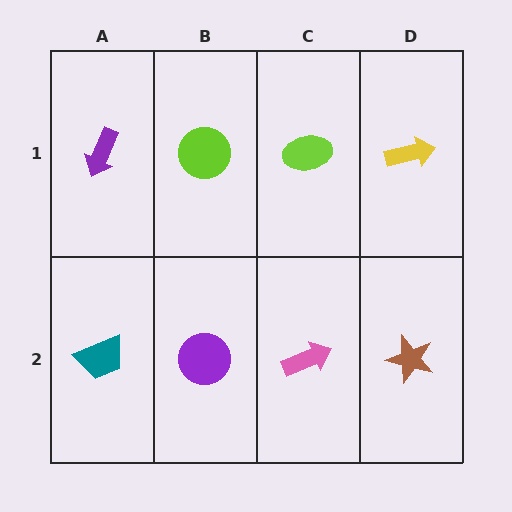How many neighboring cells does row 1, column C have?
3.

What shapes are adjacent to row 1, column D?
A brown star (row 2, column D), a lime ellipse (row 1, column C).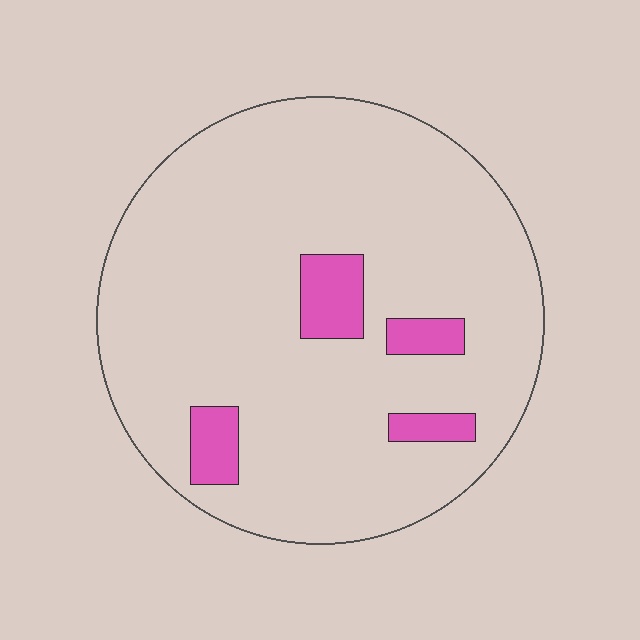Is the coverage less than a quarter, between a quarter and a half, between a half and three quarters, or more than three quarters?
Less than a quarter.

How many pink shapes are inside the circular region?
4.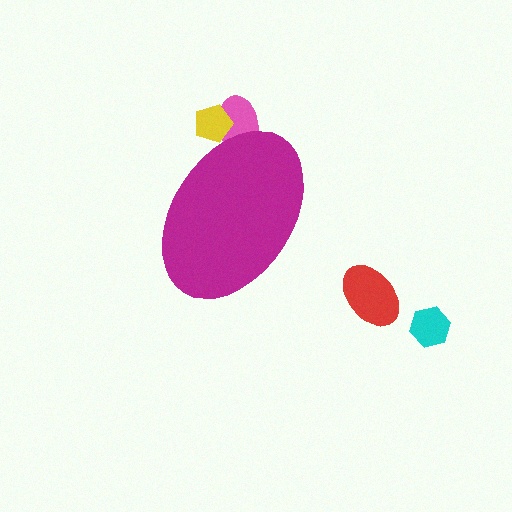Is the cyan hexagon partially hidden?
No, the cyan hexagon is fully visible.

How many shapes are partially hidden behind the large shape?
2 shapes are partially hidden.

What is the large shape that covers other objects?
A magenta ellipse.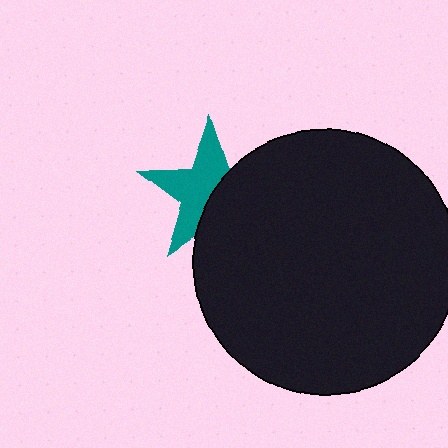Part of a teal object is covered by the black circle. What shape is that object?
It is a star.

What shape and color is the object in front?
The object in front is a black circle.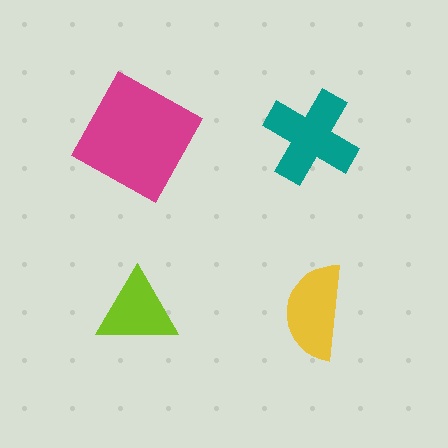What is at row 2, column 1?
A lime triangle.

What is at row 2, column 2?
A yellow semicircle.